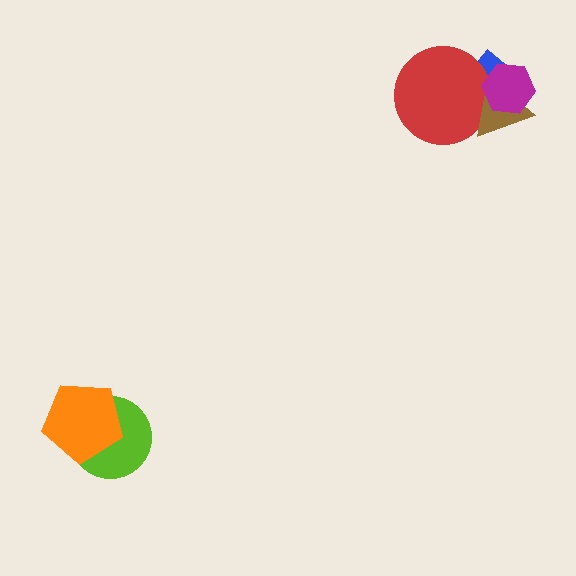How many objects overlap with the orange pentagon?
1 object overlaps with the orange pentagon.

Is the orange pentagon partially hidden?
No, no other shape covers it.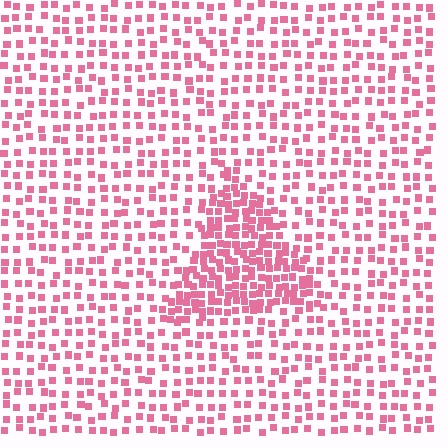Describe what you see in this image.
The image contains small pink elements arranged at two different densities. A triangle-shaped region is visible where the elements are more densely packed than the surrounding area.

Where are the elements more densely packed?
The elements are more densely packed inside the triangle boundary.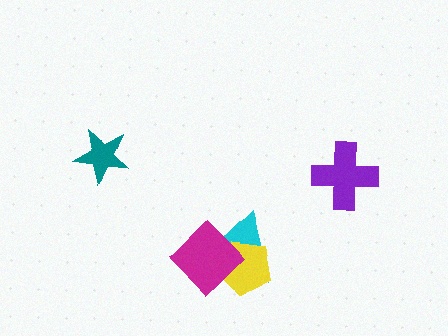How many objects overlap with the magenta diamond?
2 objects overlap with the magenta diamond.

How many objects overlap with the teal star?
0 objects overlap with the teal star.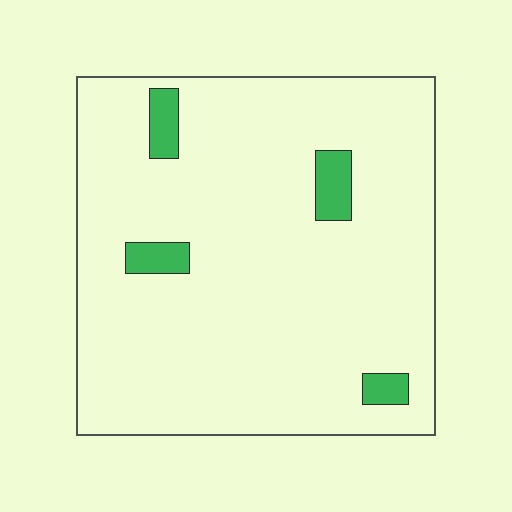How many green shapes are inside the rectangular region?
4.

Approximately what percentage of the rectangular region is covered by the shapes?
Approximately 5%.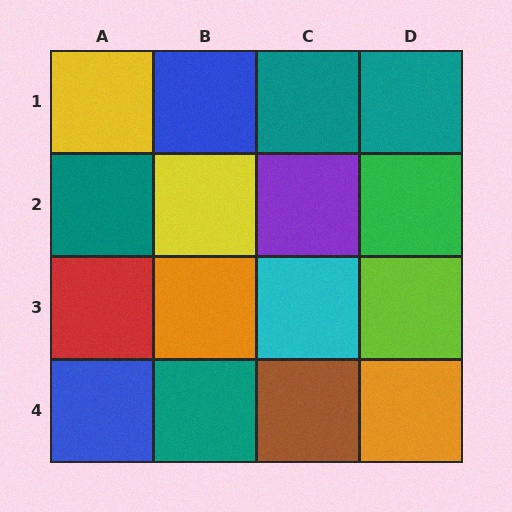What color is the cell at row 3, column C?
Cyan.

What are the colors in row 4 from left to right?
Blue, teal, brown, orange.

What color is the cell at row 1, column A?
Yellow.